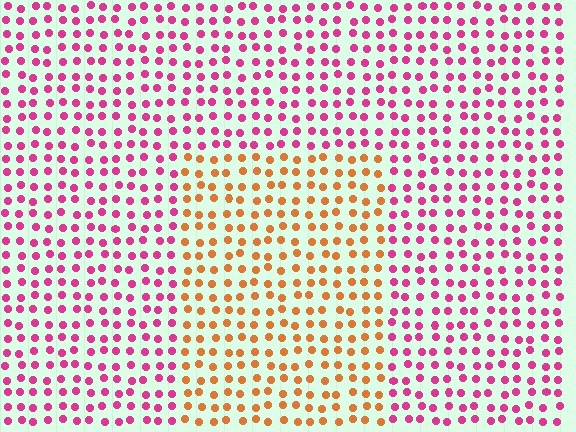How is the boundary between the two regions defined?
The boundary is defined purely by a slight shift in hue (about 59 degrees). Spacing, size, and orientation are identical on both sides.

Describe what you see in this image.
The image is filled with small magenta elements in a uniform arrangement. A rectangle-shaped region is visible where the elements are tinted to a slightly different hue, forming a subtle color boundary.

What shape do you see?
I see a rectangle.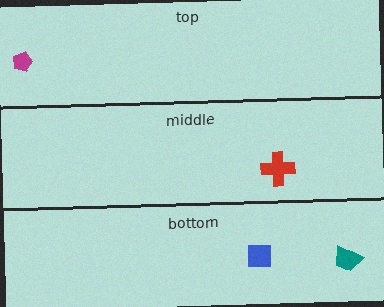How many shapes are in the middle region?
1.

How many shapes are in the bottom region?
2.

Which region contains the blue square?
The bottom region.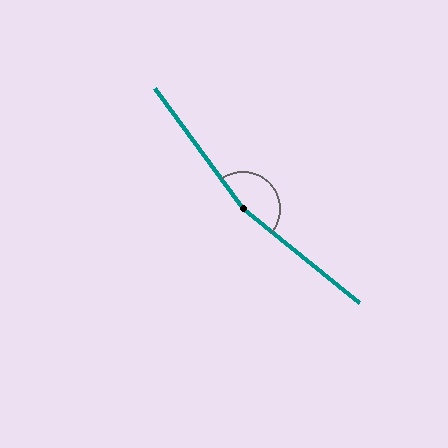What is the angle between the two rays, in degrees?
Approximately 165 degrees.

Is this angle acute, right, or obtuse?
It is obtuse.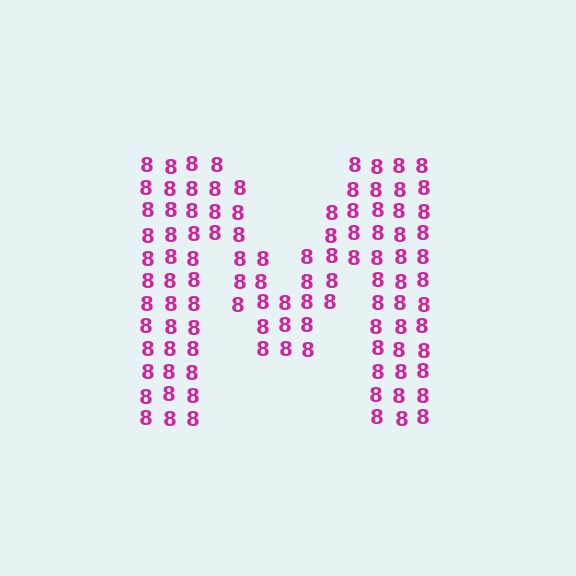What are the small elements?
The small elements are digit 8's.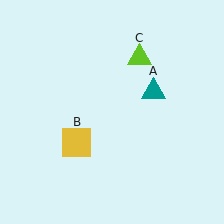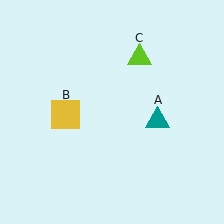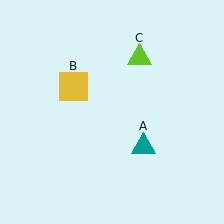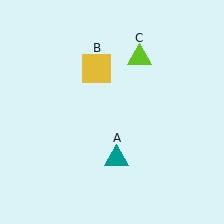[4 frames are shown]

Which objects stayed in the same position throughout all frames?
Lime triangle (object C) remained stationary.